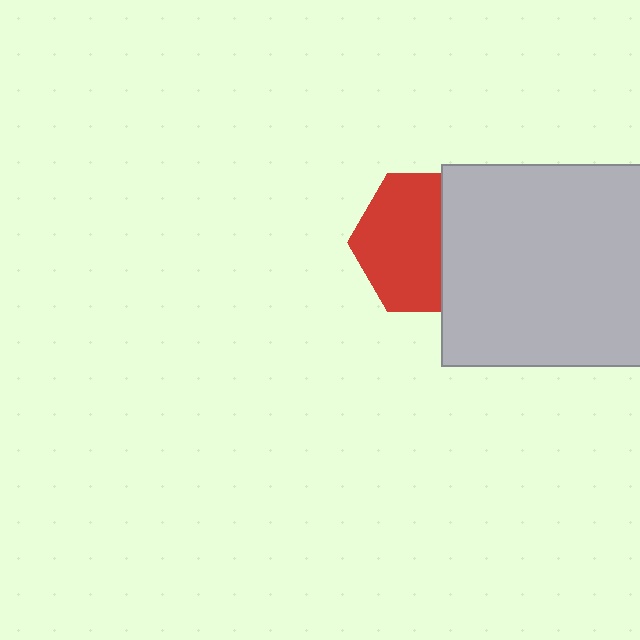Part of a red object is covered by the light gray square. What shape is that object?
It is a hexagon.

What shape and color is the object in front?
The object in front is a light gray square.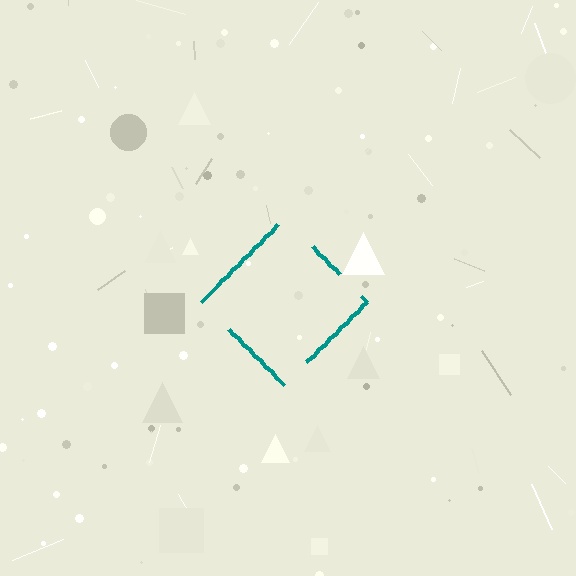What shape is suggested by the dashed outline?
The dashed outline suggests a diamond.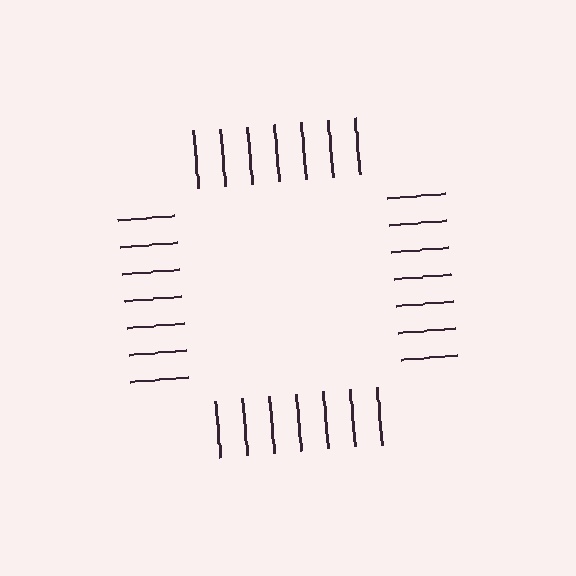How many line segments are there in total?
28 — 7 along each of the 4 edges.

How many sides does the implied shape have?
4 sides — the line-ends trace a square.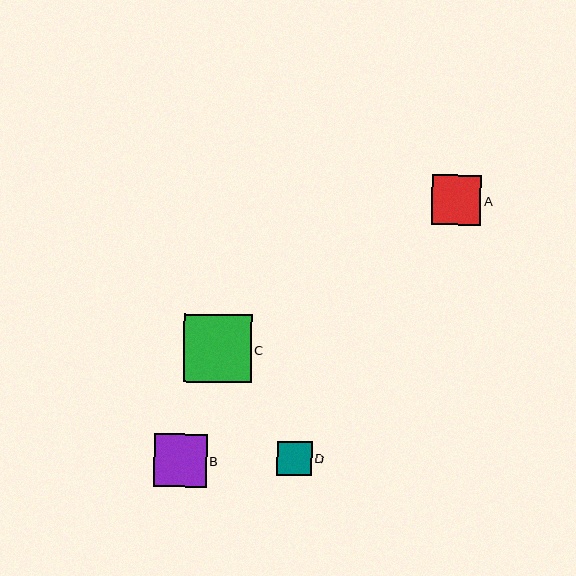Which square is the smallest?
Square D is the smallest with a size of approximately 35 pixels.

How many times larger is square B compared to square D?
Square B is approximately 1.5 times the size of square D.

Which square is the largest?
Square C is the largest with a size of approximately 68 pixels.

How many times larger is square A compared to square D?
Square A is approximately 1.4 times the size of square D.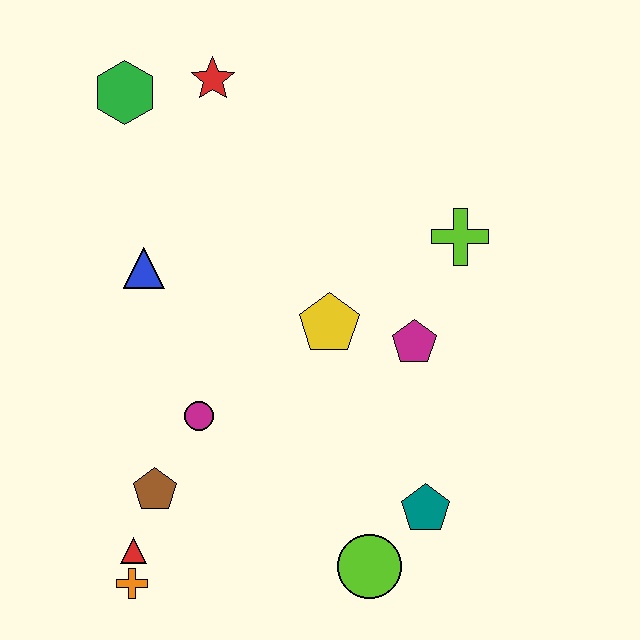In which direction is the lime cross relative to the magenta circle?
The lime cross is to the right of the magenta circle.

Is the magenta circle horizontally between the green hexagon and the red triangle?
No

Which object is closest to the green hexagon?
The red star is closest to the green hexagon.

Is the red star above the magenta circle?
Yes